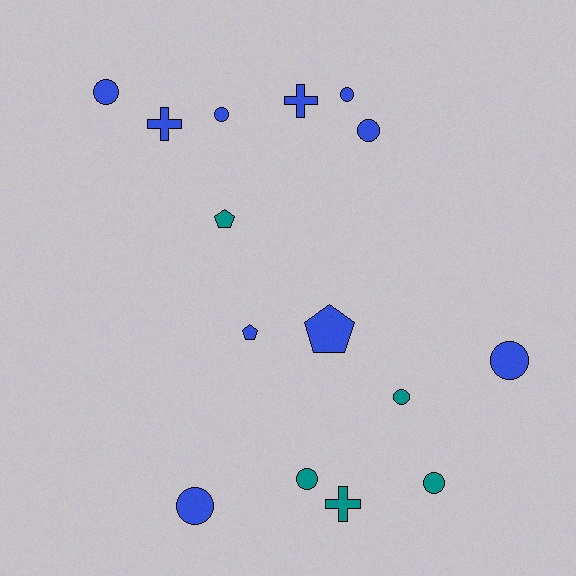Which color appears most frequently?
Blue, with 10 objects.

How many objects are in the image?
There are 15 objects.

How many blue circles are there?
There are 6 blue circles.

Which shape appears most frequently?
Circle, with 9 objects.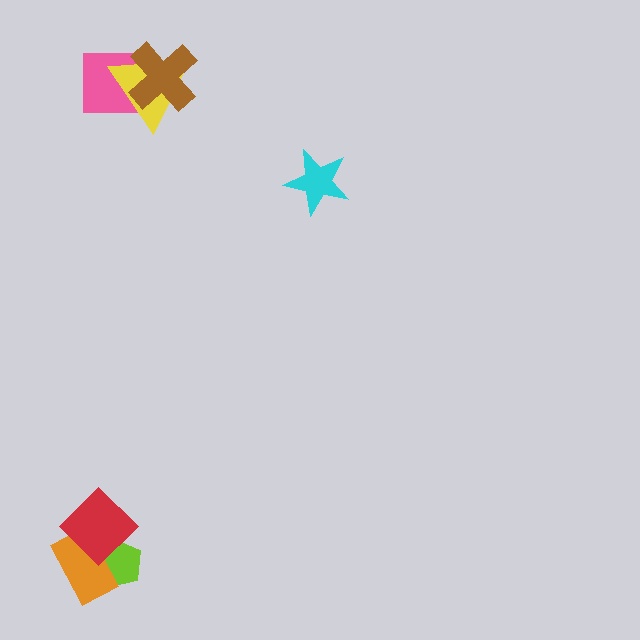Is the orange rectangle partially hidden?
Yes, it is partially covered by another shape.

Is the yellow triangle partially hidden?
Yes, it is partially covered by another shape.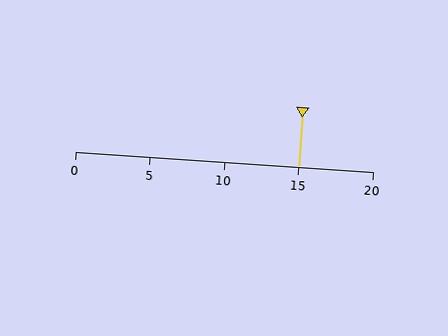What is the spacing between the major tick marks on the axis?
The major ticks are spaced 5 apart.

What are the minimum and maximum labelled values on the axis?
The axis runs from 0 to 20.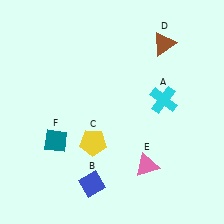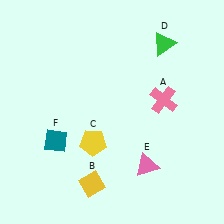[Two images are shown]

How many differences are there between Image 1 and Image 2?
There are 3 differences between the two images.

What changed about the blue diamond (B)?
In Image 1, B is blue. In Image 2, it changed to yellow.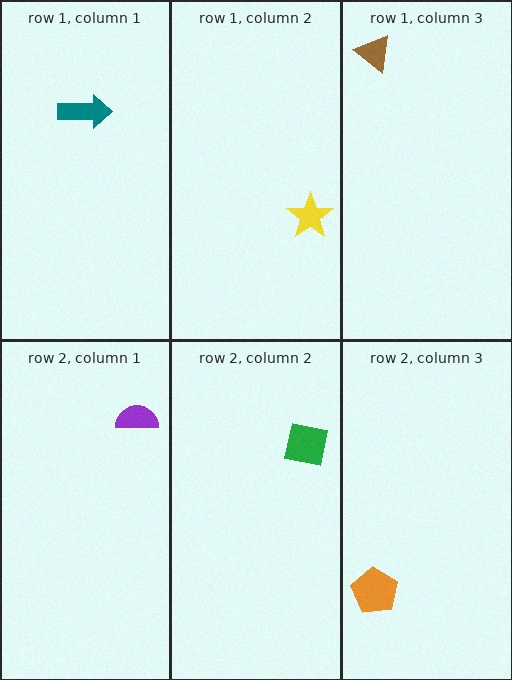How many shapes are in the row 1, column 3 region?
1.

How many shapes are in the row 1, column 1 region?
1.